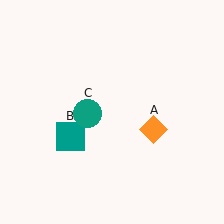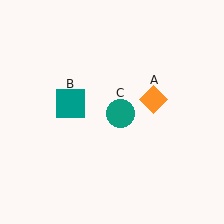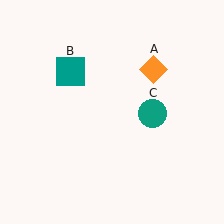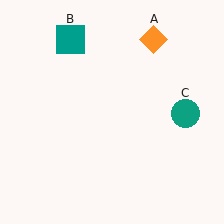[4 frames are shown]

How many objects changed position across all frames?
3 objects changed position: orange diamond (object A), teal square (object B), teal circle (object C).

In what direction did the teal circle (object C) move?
The teal circle (object C) moved right.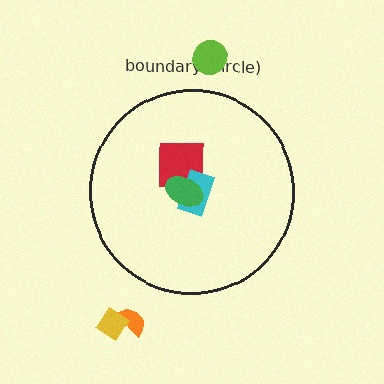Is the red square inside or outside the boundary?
Inside.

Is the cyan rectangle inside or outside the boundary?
Inside.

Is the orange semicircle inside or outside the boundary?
Outside.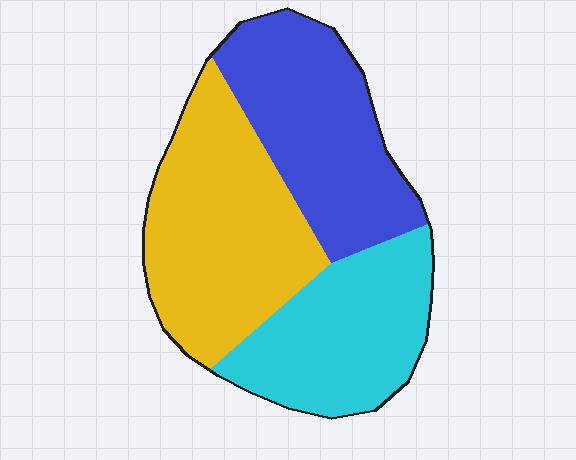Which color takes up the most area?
Yellow, at roughly 40%.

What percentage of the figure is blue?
Blue covers around 35% of the figure.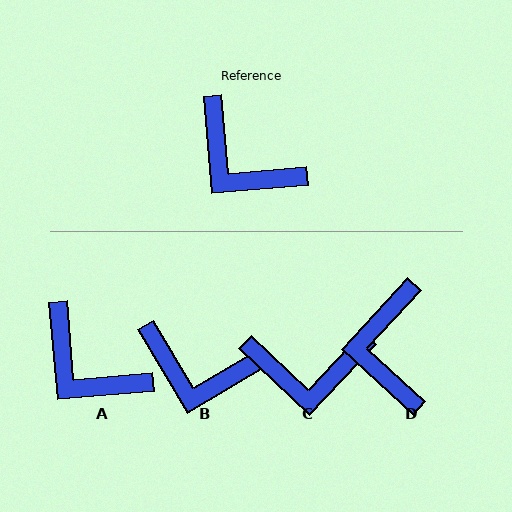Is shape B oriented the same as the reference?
No, it is off by about 26 degrees.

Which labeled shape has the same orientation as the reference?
A.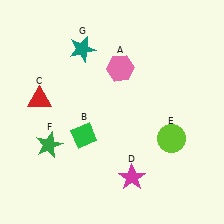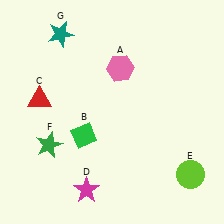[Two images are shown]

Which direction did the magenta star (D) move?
The magenta star (D) moved left.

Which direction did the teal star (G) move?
The teal star (G) moved left.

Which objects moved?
The objects that moved are: the magenta star (D), the lime circle (E), the teal star (G).